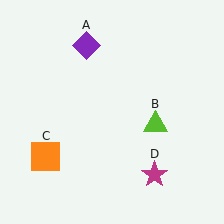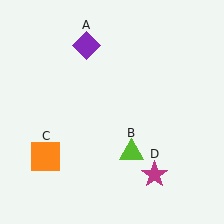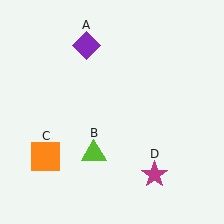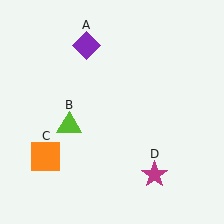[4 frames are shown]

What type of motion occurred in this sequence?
The lime triangle (object B) rotated clockwise around the center of the scene.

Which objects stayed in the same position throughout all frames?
Purple diamond (object A) and orange square (object C) and magenta star (object D) remained stationary.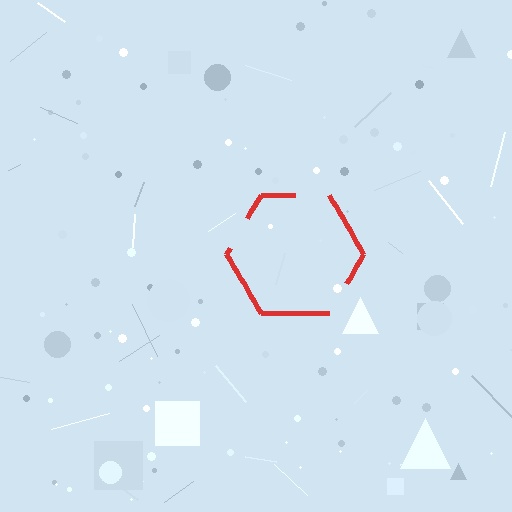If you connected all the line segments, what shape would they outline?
They would outline a hexagon.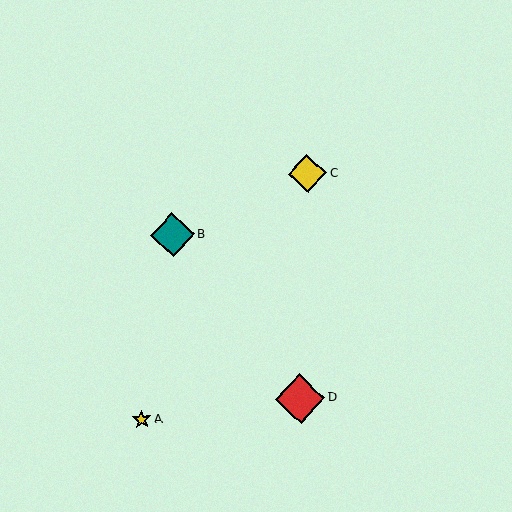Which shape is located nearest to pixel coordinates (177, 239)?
The teal diamond (labeled B) at (173, 235) is nearest to that location.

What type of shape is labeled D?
Shape D is a red diamond.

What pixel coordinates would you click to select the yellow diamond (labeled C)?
Click at (307, 174) to select the yellow diamond C.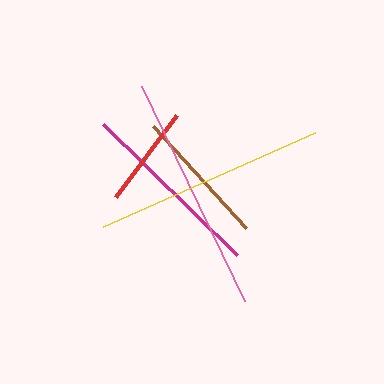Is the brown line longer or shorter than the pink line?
The pink line is longer than the brown line.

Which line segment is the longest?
The pink line is the longest at approximately 239 pixels.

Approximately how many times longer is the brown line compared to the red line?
The brown line is approximately 1.3 times the length of the red line.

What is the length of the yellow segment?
The yellow segment is approximately 232 pixels long.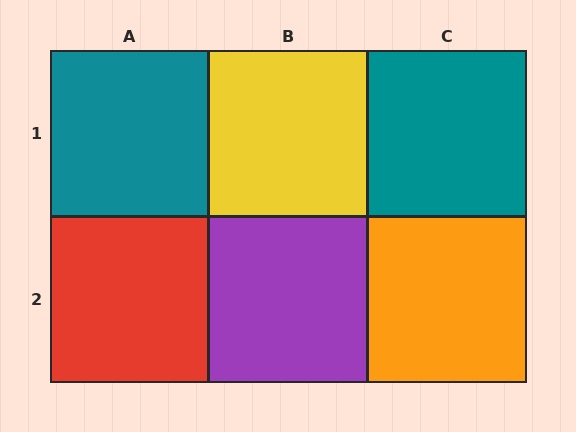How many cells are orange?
1 cell is orange.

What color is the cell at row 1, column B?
Yellow.